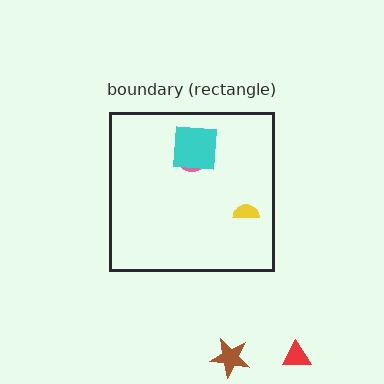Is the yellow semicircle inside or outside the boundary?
Inside.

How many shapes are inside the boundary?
3 inside, 2 outside.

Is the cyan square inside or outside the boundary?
Inside.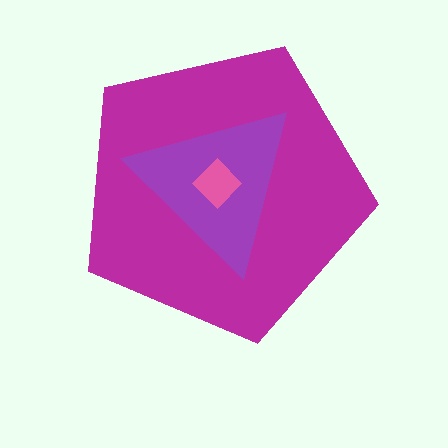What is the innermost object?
The pink diamond.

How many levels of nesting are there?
3.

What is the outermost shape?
The magenta pentagon.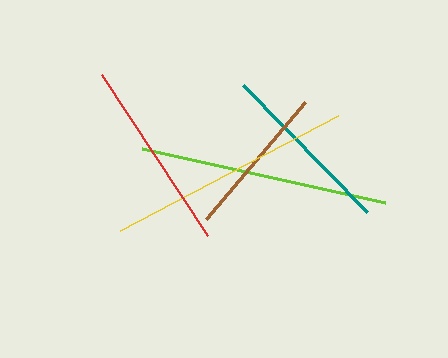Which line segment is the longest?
The lime line is the longest at approximately 249 pixels.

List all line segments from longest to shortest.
From longest to shortest: lime, yellow, red, teal, brown.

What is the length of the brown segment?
The brown segment is approximately 153 pixels long.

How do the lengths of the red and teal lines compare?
The red and teal lines are approximately the same length.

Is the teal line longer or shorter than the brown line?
The teal line is longer than the brown line.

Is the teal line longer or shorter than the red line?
The red line is longer than the teal line.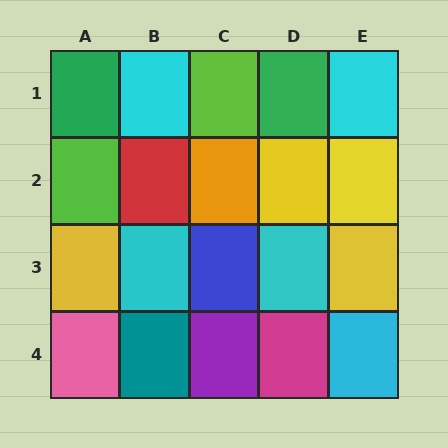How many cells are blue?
1 cell is blue.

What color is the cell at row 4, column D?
Magenta.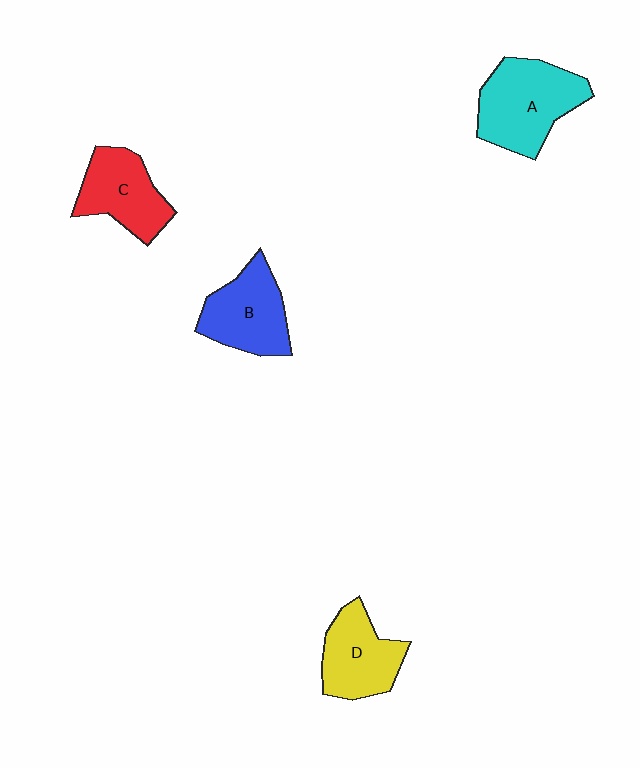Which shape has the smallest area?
Shape C (red).